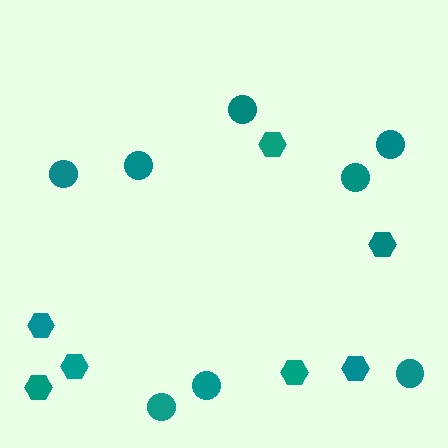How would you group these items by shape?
There are 2 groups: one group of circles (8) and one group of hexagons (7).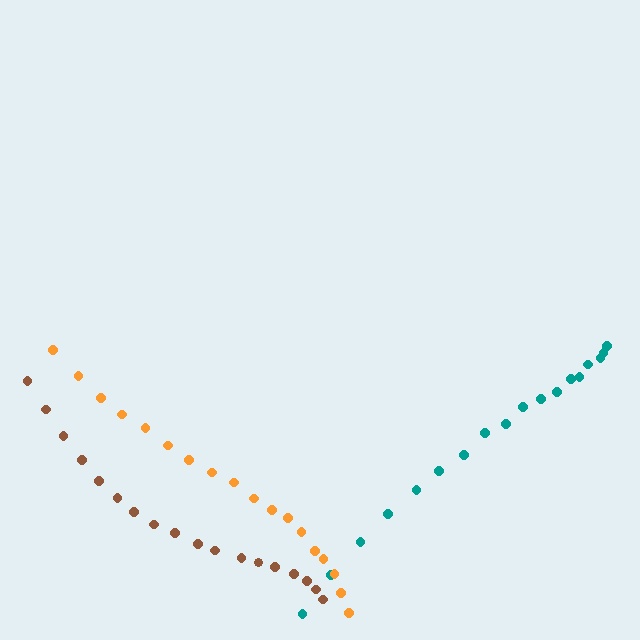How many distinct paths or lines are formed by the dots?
There are 3 distinct paths.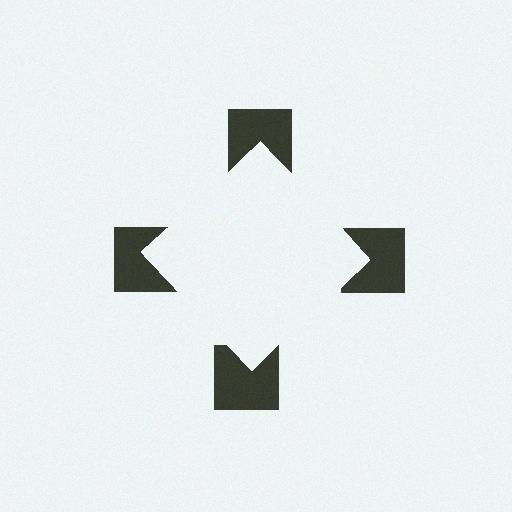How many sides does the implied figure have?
4 sides.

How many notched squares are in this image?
There are 4 — one at each vertex of the illusory square.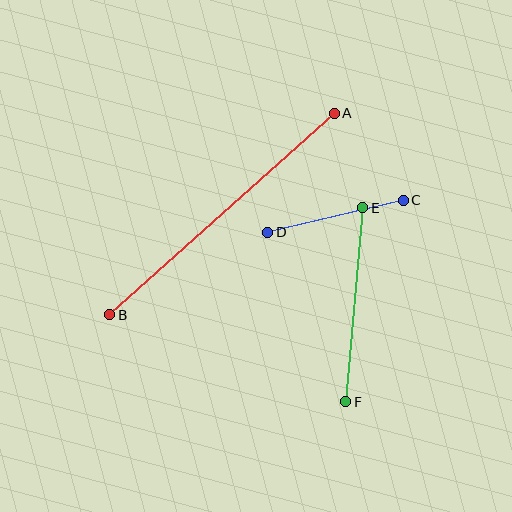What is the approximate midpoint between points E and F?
The midpoint is at approximately (354, 305) pixels.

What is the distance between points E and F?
The distance is approximately 195 pixels.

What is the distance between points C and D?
The distance is approximately 139 pixels.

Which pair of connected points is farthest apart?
Points A and B are farthest apart.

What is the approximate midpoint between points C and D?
The midpoint is at approximately (336, 216) pixels.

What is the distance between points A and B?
The distance is approximately 302 pixels.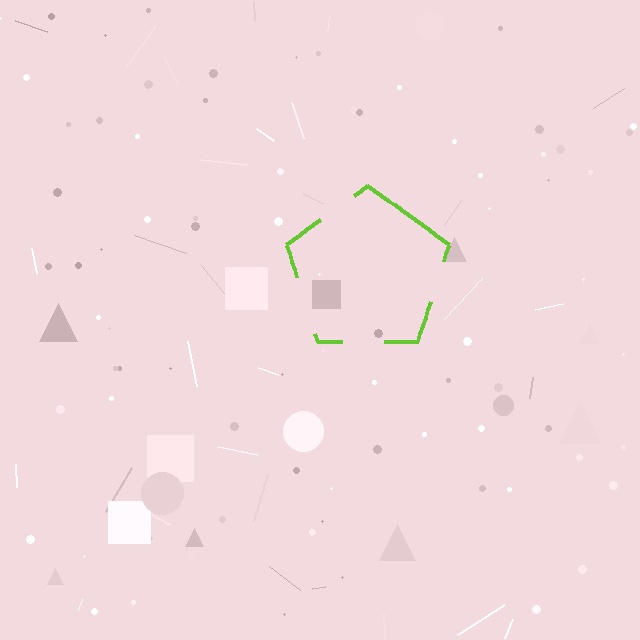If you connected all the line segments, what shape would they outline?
They would outline a pentagon.